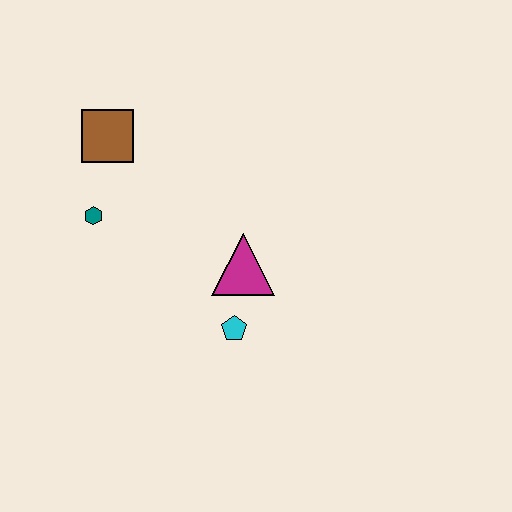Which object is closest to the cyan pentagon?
The magenta triangle is closest to the cyan pentagon.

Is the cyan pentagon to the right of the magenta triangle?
No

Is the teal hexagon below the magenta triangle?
No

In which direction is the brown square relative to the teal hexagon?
The brown square is above the teal hexagon.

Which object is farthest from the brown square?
The cyan pentagon is farthest from the brown square.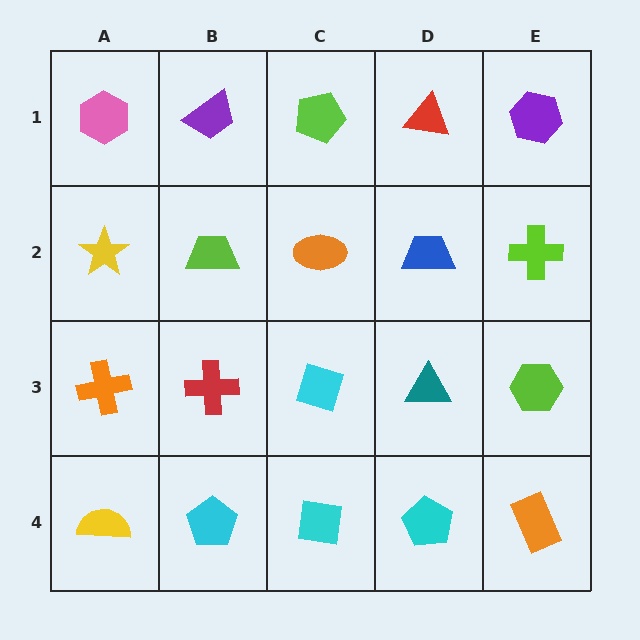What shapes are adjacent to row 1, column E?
A lime cross (row 2, column E), a red triangle (row 1, column D).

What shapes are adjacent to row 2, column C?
A lime pentagon (row 1, column C), a cyan diamond (row 3, column C), a lime trapezoid (row 2, column B), a blue trapezoid (row 2, column D).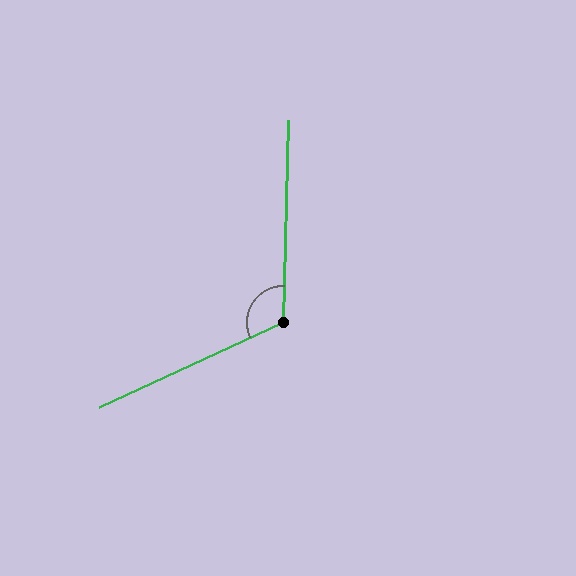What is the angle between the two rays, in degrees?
Approximately 116 degrees.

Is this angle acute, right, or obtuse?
It is obtuse.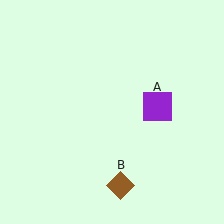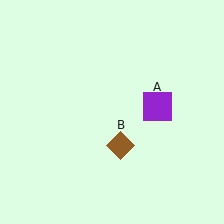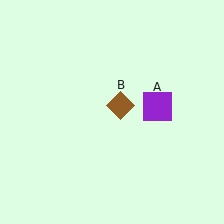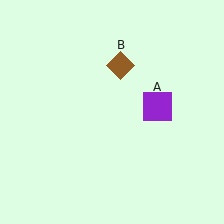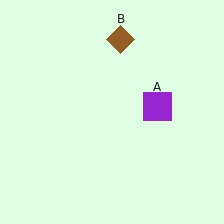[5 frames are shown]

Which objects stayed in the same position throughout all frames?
Purple square (object A) remained stationary.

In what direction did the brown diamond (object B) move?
The brown diamond (object B) moved up.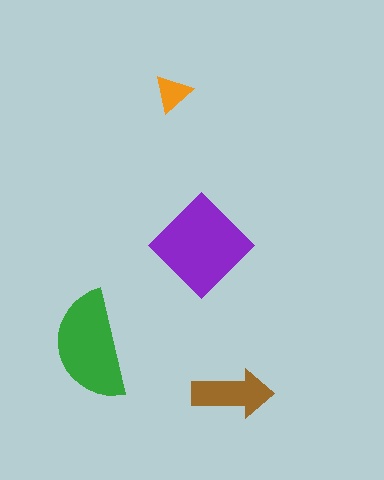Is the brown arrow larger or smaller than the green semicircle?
Smaller.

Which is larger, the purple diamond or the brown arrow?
The purple diamond.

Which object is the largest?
The purple diamond.